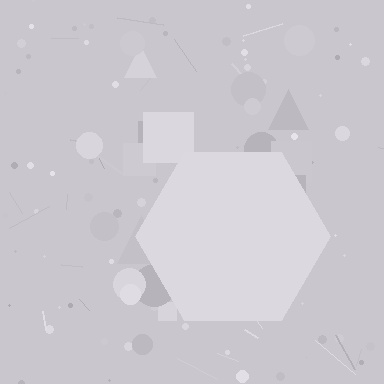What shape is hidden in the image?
A hexagon is hidden in the image.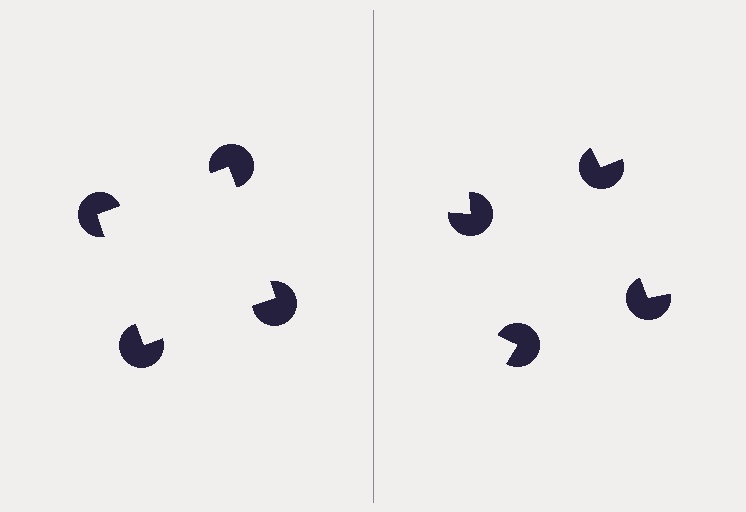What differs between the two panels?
The pac-man discs are positioned identically on both sides; only the wedge orientations differ. On the left they align to a square; on the right they are misaligned.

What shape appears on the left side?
An illusory square.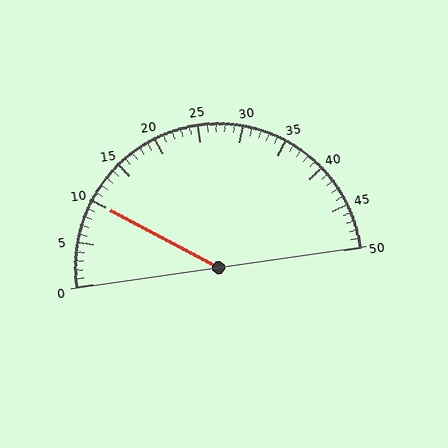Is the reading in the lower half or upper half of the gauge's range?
The reading is in the lower half of the range (0 to 50).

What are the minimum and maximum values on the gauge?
The gauge ranges from 0 to 50.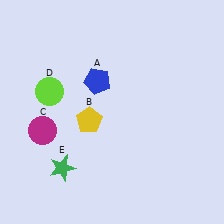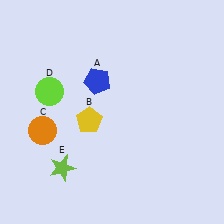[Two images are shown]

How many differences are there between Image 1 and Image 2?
There are 2 differences between the two images.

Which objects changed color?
C changed from magenta to orange. E changed from green to lime.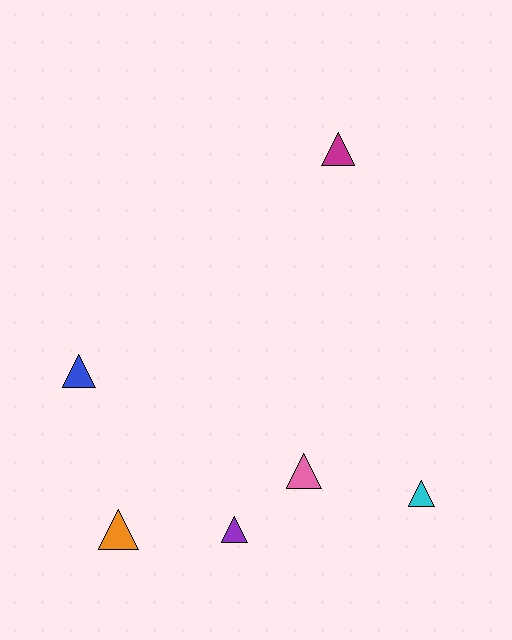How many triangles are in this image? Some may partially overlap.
There are 6 triangles.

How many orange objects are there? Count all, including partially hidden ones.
There is 1 orange object.